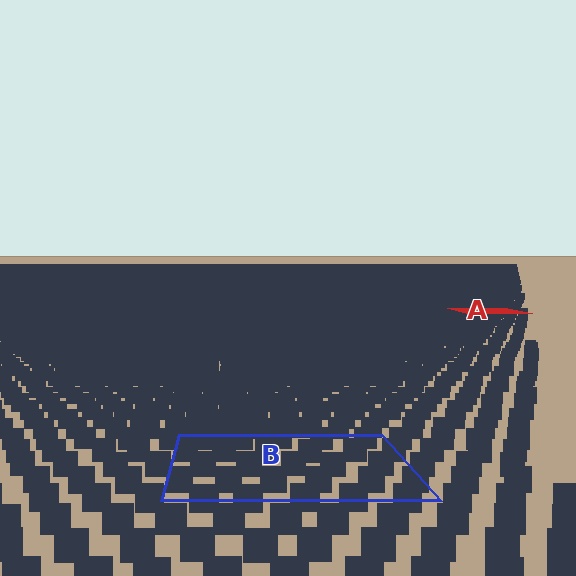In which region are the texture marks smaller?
The texture marks are smaller in region A, because it is farther away.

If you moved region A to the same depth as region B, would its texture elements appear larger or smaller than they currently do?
They would appear larger. At a closer depth, the same texture elements are projected at a bigger on-screen size.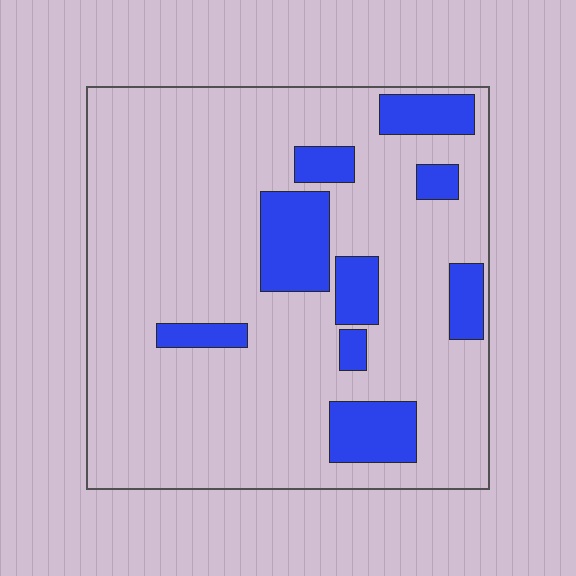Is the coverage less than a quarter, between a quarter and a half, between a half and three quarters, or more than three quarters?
Less than a quarter.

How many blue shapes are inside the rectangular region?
9.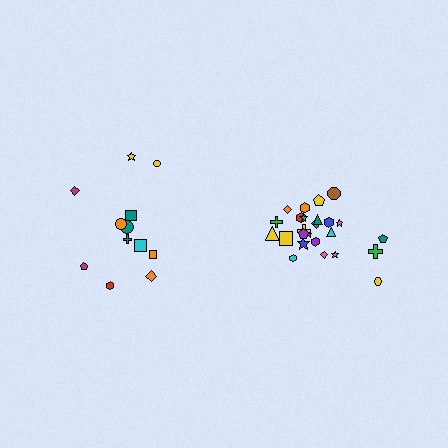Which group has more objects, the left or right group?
The right group.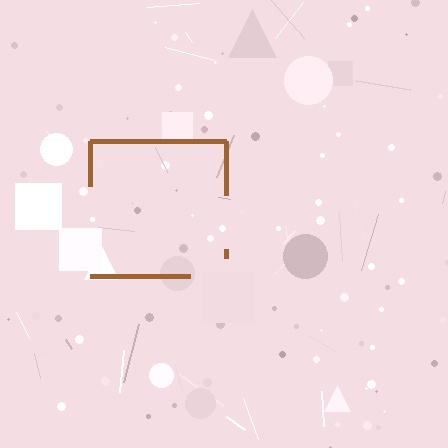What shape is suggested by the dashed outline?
The dashed outline suggests a square.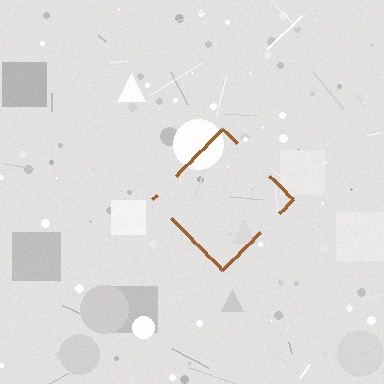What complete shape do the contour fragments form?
The contour fragments form a diamond.